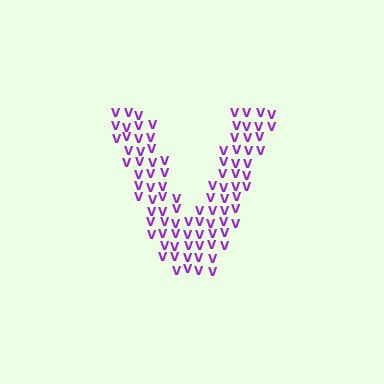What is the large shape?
The large shape is the letter V.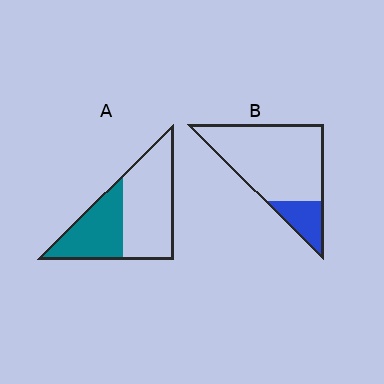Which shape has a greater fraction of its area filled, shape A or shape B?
Shape A.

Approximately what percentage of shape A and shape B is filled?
A is approximately 40% and B is approximately 20%.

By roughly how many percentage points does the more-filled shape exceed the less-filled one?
By roughly 20 percentage points (A over B).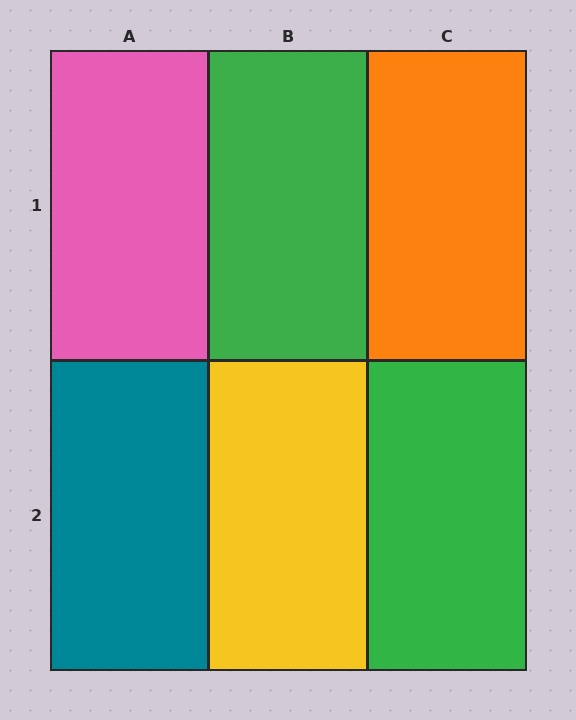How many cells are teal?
1 cell is teal.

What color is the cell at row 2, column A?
Teal.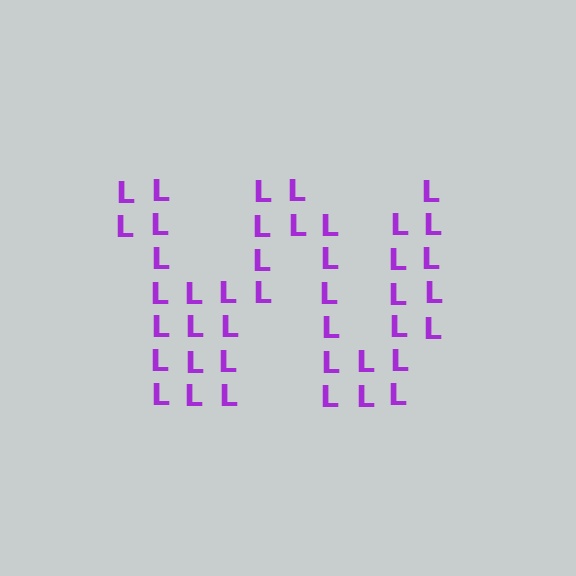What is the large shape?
The large shape is the letter W.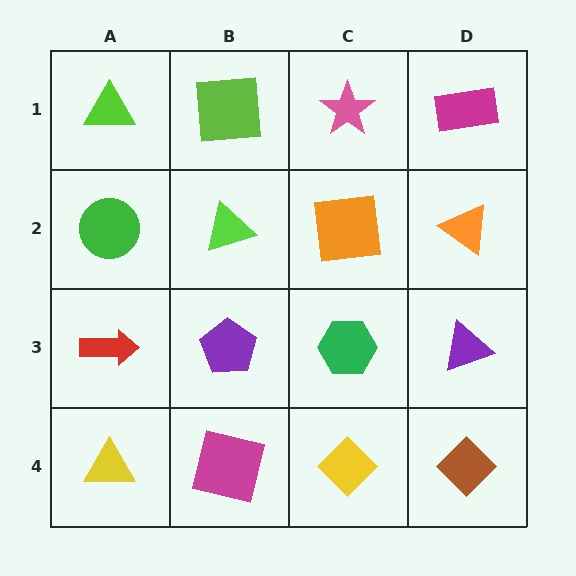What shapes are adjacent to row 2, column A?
A lime triangle (row 1, column A), a red arrow (row 3, column A), a lime triangle (row 2, column B).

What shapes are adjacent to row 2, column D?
A magenta rectangle (row 1, column D), a purple triangle (row 3, column D), an orange square (row 2, column C).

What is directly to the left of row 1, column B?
A lime triangle.